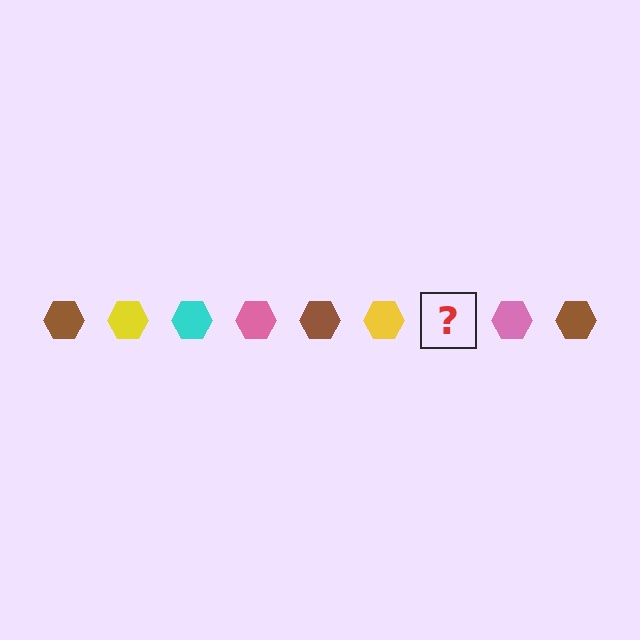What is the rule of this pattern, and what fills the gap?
The rule is that the pattern cycles through brown, yellow, cyan, pink hexagons. The gap should be filled with a cyan hexagon.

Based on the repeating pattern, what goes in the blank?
The blank should be a cyan hexagon.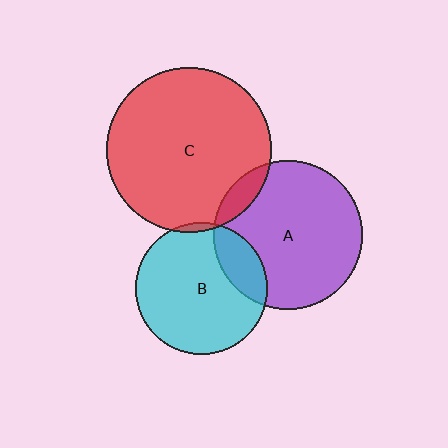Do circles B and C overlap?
Yes.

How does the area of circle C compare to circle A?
Approximately 1.2 times.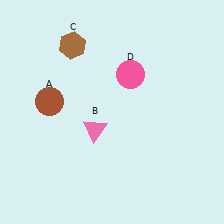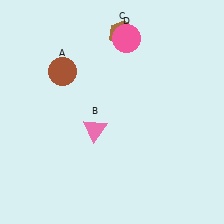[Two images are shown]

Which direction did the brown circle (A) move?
The brown circle (A) moved up.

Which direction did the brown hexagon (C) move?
The brown hexagon (C) moved right.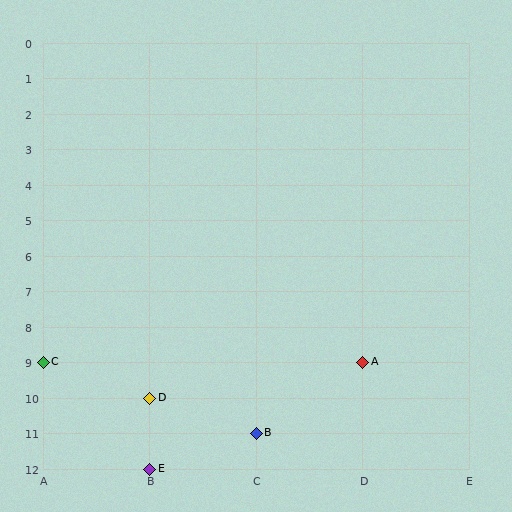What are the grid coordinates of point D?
Point D is at grid coordinates (B, 10).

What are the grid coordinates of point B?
Point B is at grid coordinates (C, 11).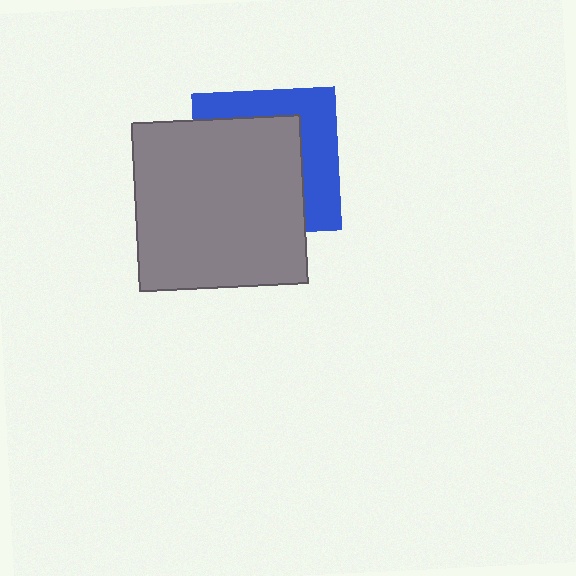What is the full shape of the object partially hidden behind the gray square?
The partially hidden object is a blue square.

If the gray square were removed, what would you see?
You would see the complete blue square.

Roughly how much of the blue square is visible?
A small part of it is visible (roughly 39%).